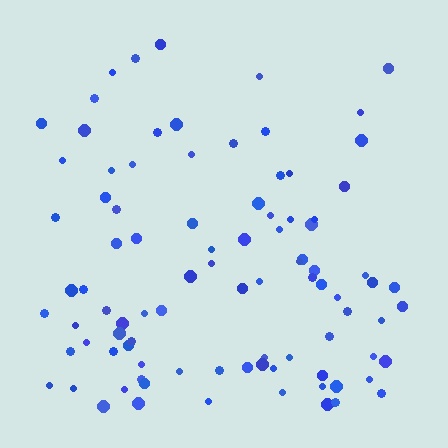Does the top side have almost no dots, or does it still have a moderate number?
Still a moderate number, just noticeably fewer than the bottom.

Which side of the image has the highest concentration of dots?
The bottom.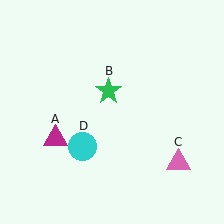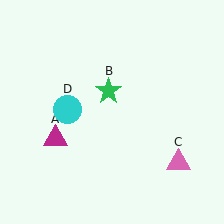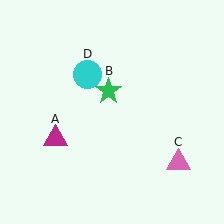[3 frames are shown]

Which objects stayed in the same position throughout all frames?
Magenta triangle (object A) and green star (object B) and pink triangle (object C) remained stationary.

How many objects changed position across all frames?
1 object changed position: cyan circle (object D).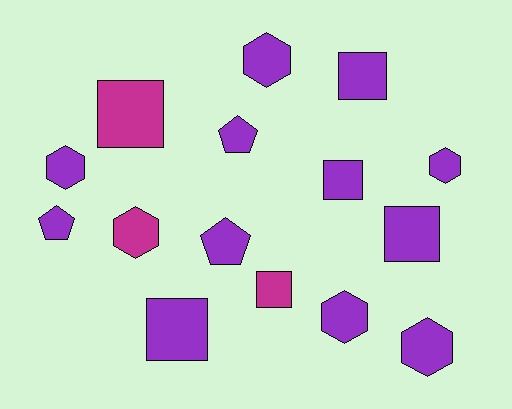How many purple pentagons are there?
There are 3 purple pentagons.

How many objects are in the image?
There are 15 objects.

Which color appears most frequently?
Purple, with 12 objects.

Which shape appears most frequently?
Hexagon, with 6 objects.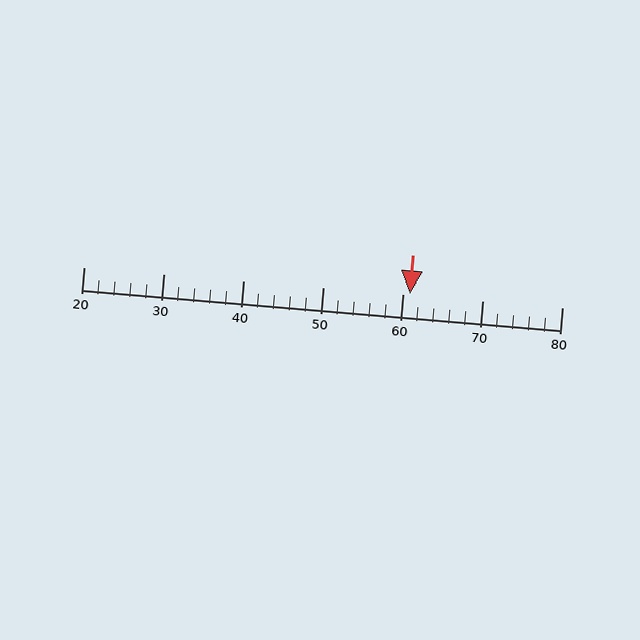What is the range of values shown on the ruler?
The ruler shows values from 20 to 80.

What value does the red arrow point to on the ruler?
The red arrow points to approximately 61.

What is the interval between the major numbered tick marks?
The major tick marks are spaced 10 units apart.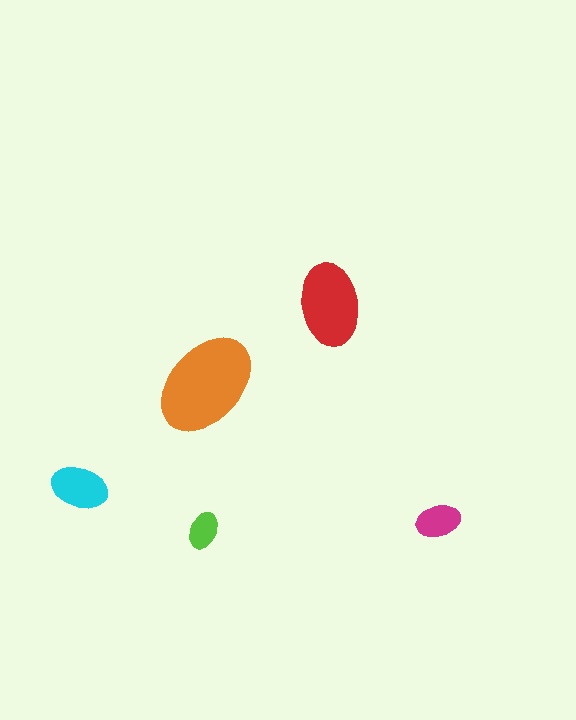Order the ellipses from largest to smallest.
the orange one, the red one, the cyan one, the magenta one, the lime one.